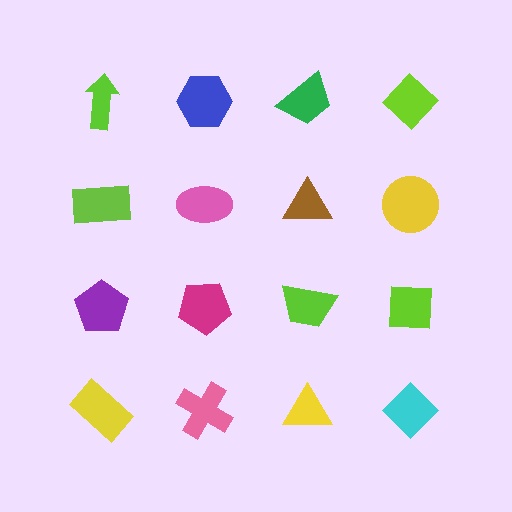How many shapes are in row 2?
4 shapes.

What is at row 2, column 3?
A brown triangle.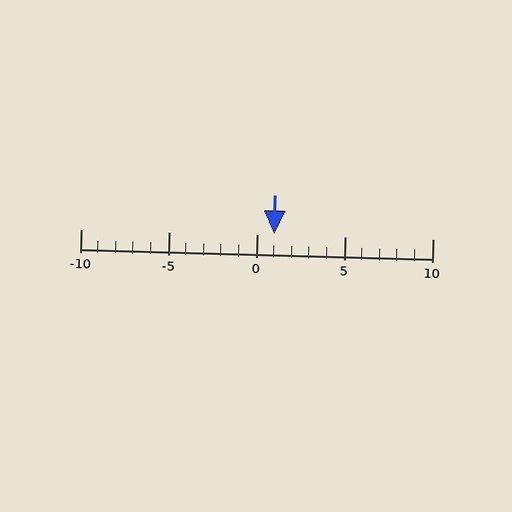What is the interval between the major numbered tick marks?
The major tick marks are spaced 5 units apart.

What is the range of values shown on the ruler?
The ruler shows values from -10 to 10.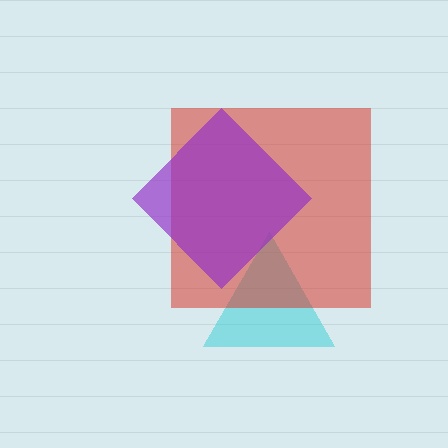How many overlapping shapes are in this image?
There are 3 overlapping shapes in the image.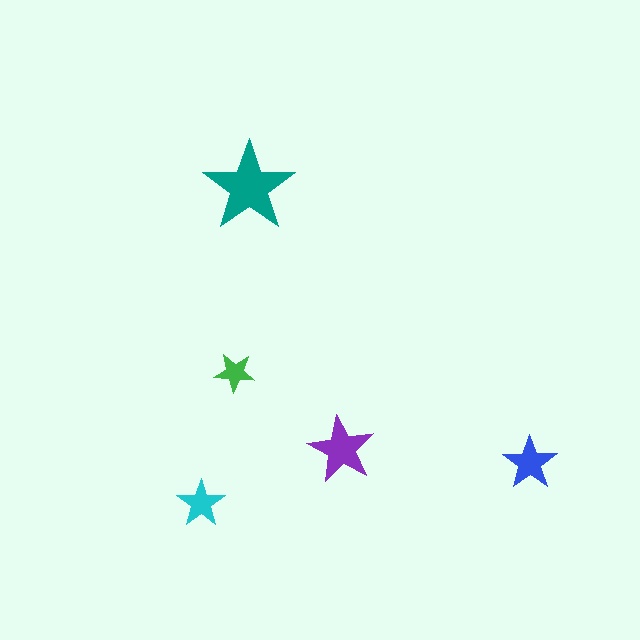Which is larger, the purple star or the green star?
The purple one.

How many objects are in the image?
There are 5 objects in the image.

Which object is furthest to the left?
The cyan star is leftmost.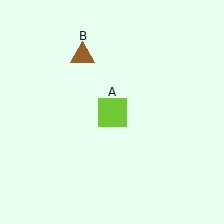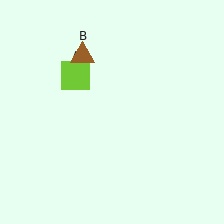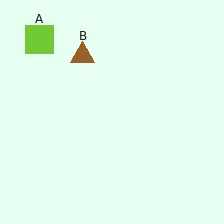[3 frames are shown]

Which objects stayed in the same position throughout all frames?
Brown triangle (object B) remained stationary.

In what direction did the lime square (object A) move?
The lime square (object A) moved up and to the left.